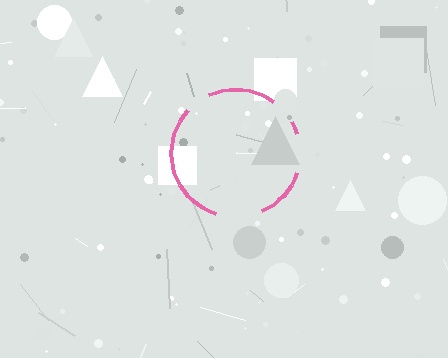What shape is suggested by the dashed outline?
The dashed outline suggests a circle.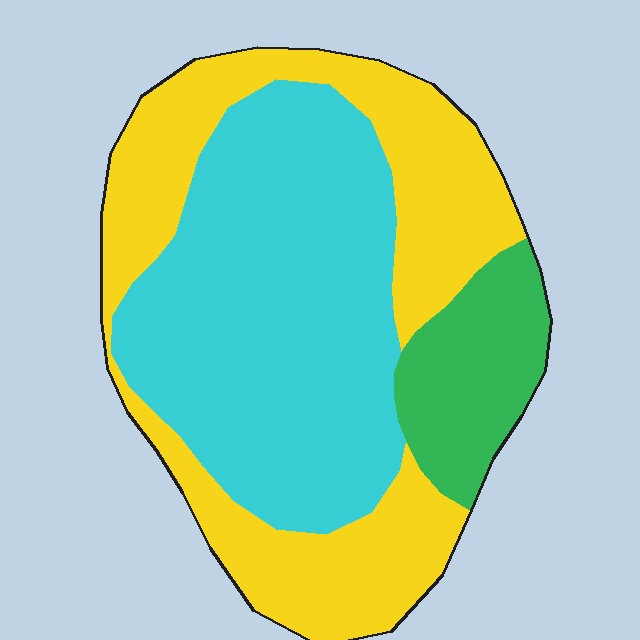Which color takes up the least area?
Green, at roughly 15%.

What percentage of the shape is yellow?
Yellow takes up between a third and a half of the shape.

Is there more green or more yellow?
Yellow.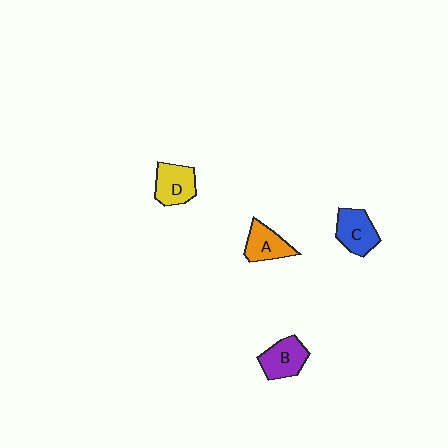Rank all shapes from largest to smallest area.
From largest to smallest: C (blue), D (yellow), B (purple), A (orange).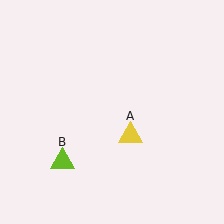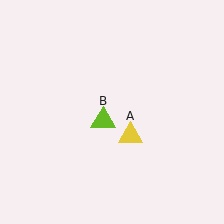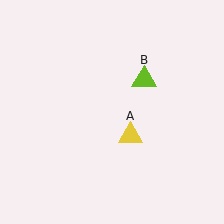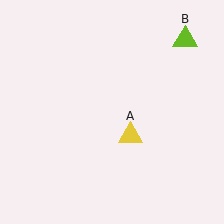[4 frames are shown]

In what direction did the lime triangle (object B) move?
The lime triangle (object B) moved up and to the right.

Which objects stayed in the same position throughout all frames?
Yellow triangle (object A) remained stationary.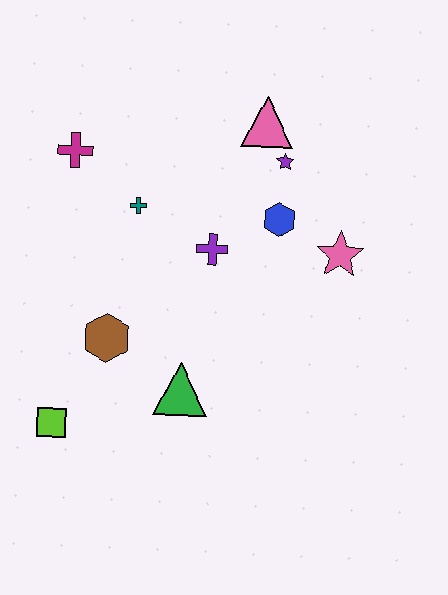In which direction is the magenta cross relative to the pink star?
The magenta cross is to the left of the pink star.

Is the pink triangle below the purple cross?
No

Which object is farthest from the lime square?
The pink triangle is farthest from the lime square.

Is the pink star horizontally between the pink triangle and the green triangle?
No